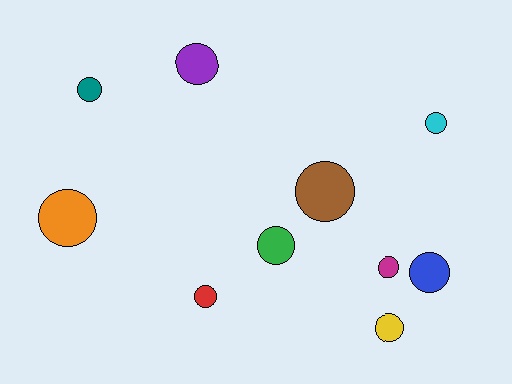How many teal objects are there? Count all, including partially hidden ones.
There is 1 teal object.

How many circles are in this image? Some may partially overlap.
There are 10 circles.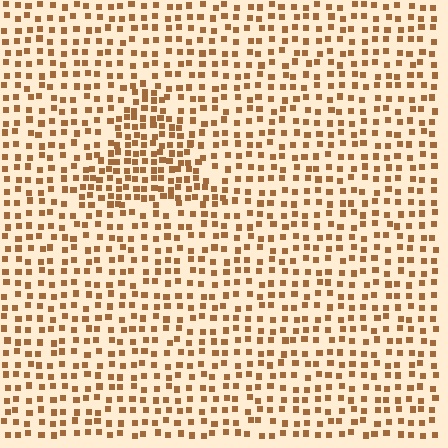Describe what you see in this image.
The image contains small brown elements arranged at two different densities. A triangle-shaped region is visible where the elements are more densely packed than the surrounding area.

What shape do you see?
I see a triangle.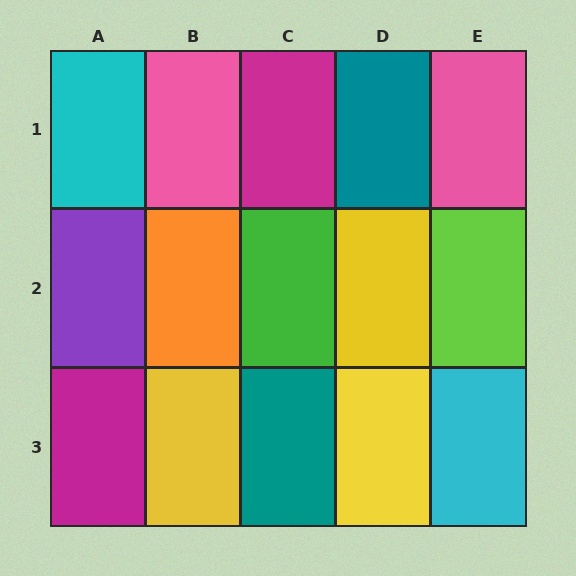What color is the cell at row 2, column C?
Green.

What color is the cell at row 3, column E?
Cyan.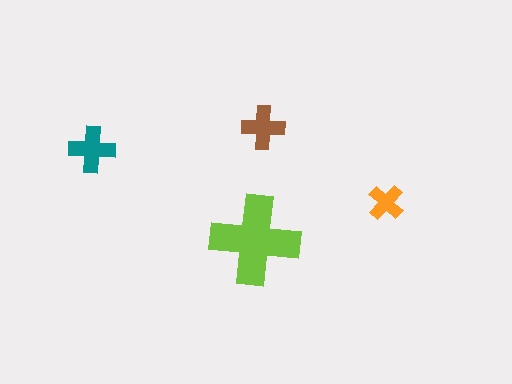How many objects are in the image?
There are 4 objects in the image.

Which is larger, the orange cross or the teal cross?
The teal one.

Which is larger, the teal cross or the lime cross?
The lime one.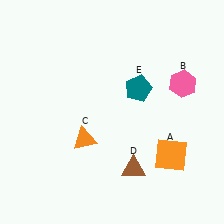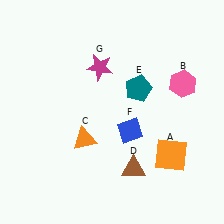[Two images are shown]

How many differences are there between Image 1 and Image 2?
There are 2 differences between the two images.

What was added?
A blue diamond (F), a magenta star (G) were added in Image 2.